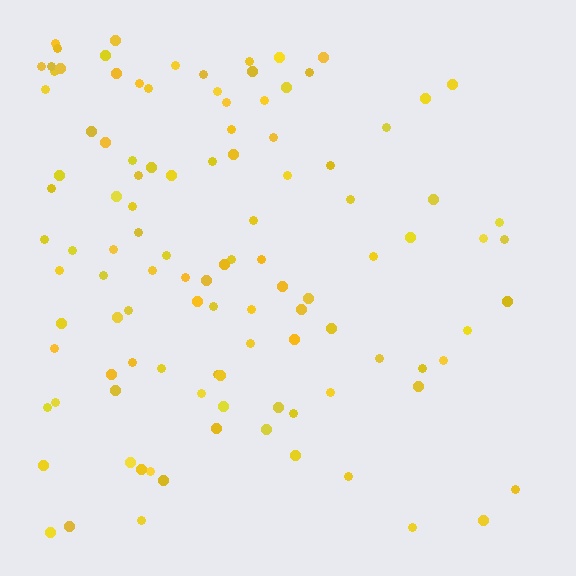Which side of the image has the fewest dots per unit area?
The right.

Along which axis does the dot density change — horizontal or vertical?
Horizontal.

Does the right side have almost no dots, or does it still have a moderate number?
Still a moderate number, just noticeably fewer than the left.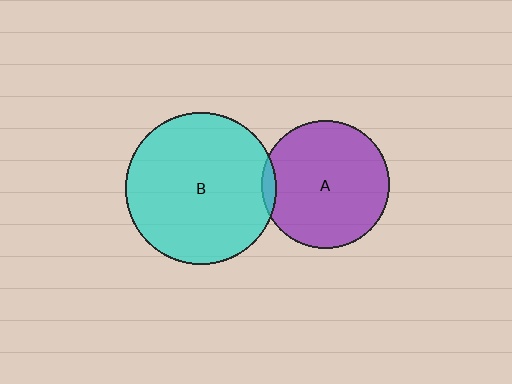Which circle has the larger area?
Circle B (cyan).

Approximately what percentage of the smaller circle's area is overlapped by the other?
Approximately 5%.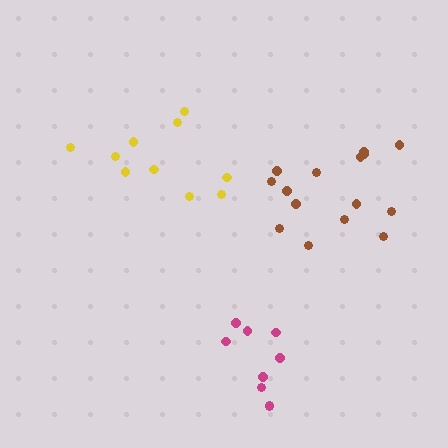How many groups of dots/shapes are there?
There are 3 groups.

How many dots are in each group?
Group 1: 15 dots, Group 2: 10 dots, Group 3: 9 dots (34 total).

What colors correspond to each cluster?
The clusters are colored: brown, yellow, magenta.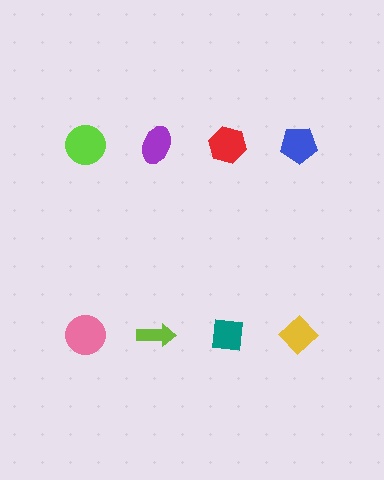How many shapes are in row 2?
4 shapes.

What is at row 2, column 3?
A teal square.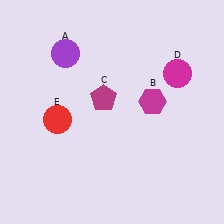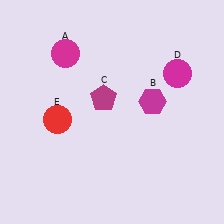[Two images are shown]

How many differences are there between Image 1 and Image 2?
There is 1 difference between the two images.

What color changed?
The circle (A) changed from purple in Image 1 to magenta in Image 2.